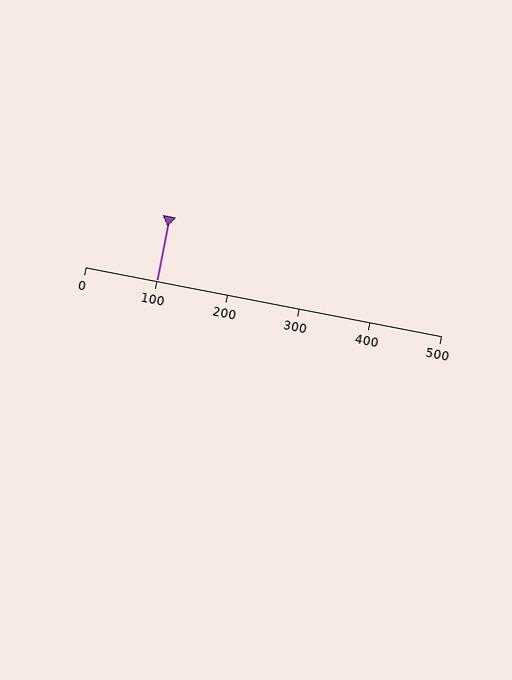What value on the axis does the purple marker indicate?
The marker indicates approximately 100.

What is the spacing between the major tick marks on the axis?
The major ticks are spaced 100 apart.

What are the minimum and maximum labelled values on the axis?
The axis runs from 0 to 500.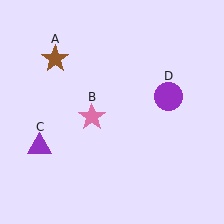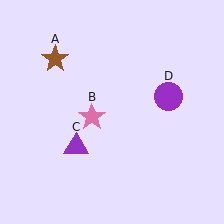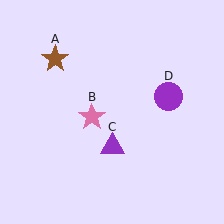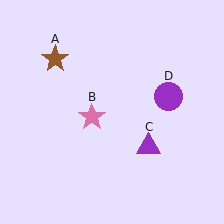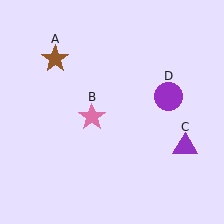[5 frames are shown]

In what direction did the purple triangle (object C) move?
The purple triangle (object C) moved right.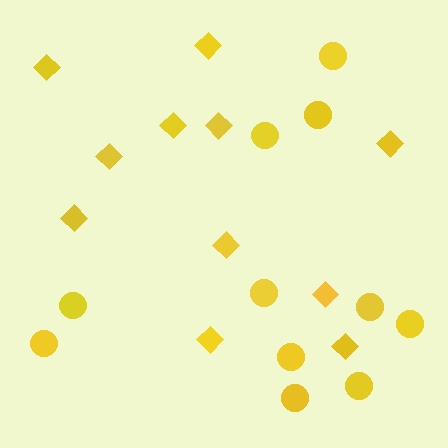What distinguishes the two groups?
There are 2 groups: one group of diamonds (11) and one group of circles (11).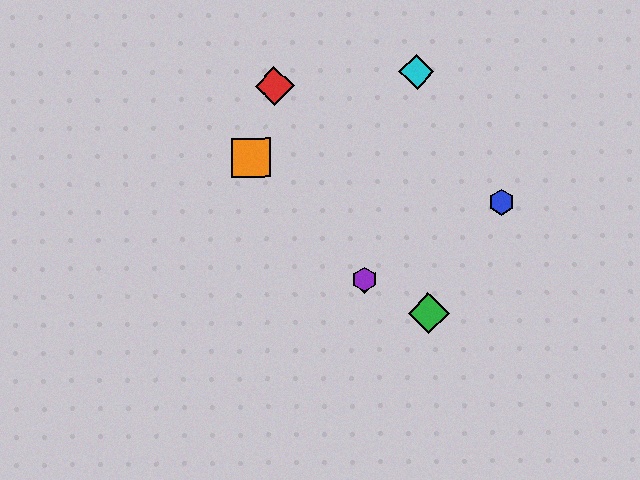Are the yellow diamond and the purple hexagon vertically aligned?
Yes, both are at x≈365.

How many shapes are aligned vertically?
2 shapes (the yellow diamond, the purple hexagon) are aligned vertically.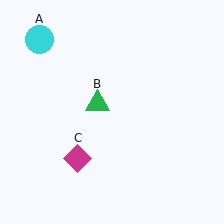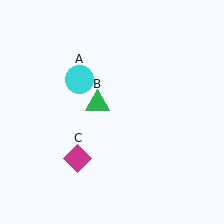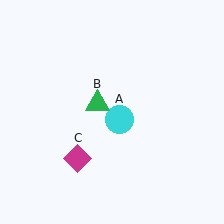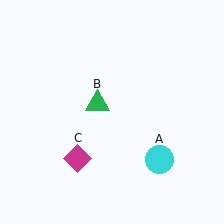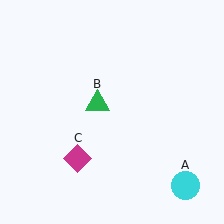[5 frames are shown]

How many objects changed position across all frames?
1 object changed position: cyan circle (object A).